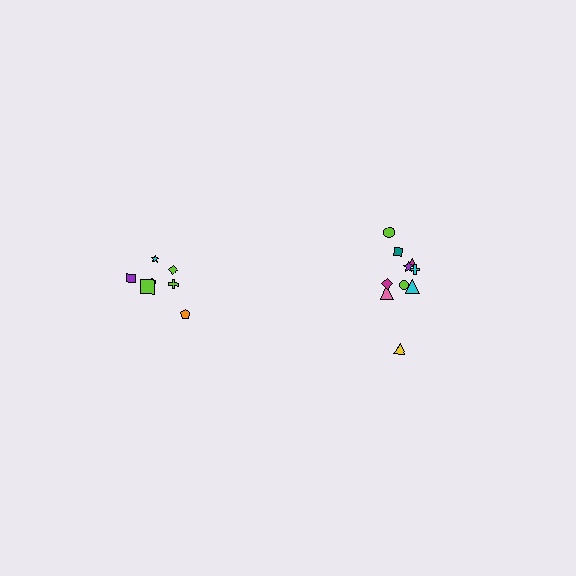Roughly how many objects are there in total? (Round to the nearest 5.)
Roughly 15 objects in total.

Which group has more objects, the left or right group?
The right group.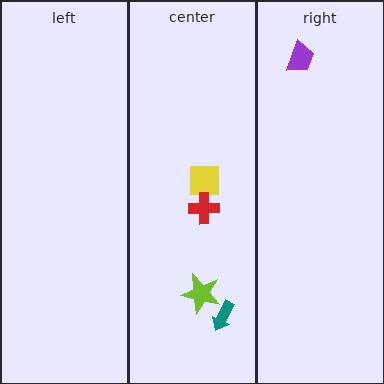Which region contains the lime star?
The center region.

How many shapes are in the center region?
4.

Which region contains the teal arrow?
The center region.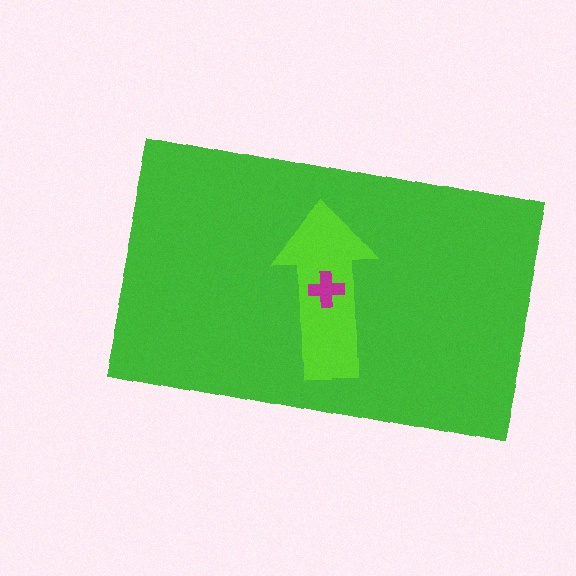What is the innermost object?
The magenta cross.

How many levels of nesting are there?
3.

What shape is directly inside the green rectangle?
The lime arrow.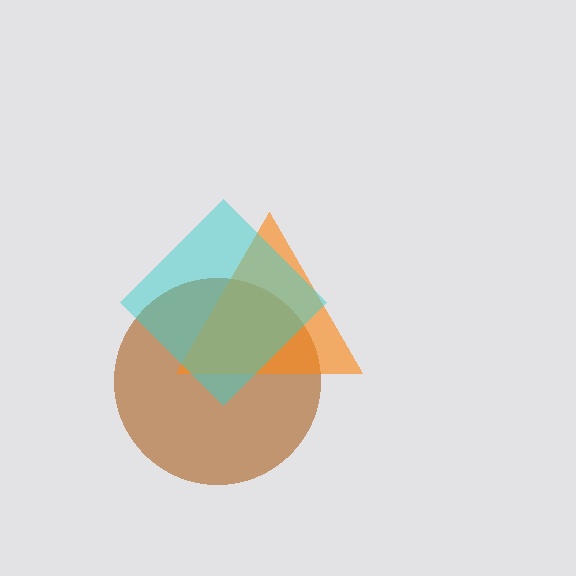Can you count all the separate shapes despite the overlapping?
Yes, there are 3 separate shapes.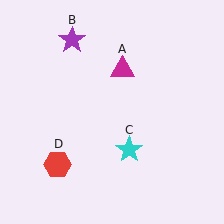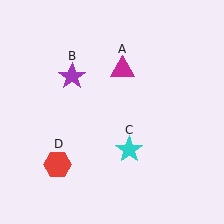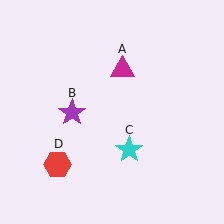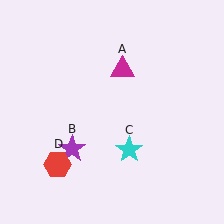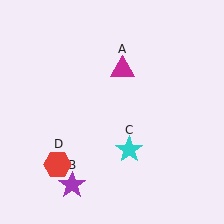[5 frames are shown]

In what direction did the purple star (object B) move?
The purple star (object B) moved down.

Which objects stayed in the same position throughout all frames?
Magenta triangle (object A) and cyan star (object C) and red hexagon (object D) remained stationary.